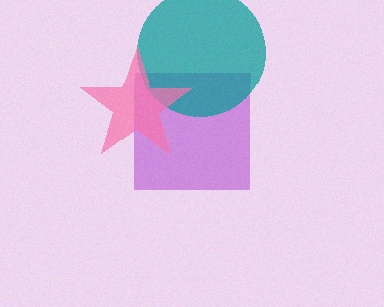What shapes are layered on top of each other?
The layered shapes are: a purple square, a teal circle, a pink star.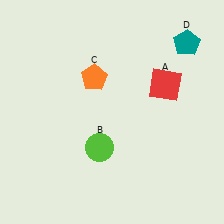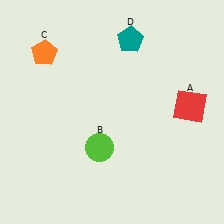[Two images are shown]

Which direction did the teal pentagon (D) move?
The teal pentagon (D) moved left.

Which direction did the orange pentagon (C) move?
The orange pentagon (C) moved left.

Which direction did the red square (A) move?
The red square (A) moved right.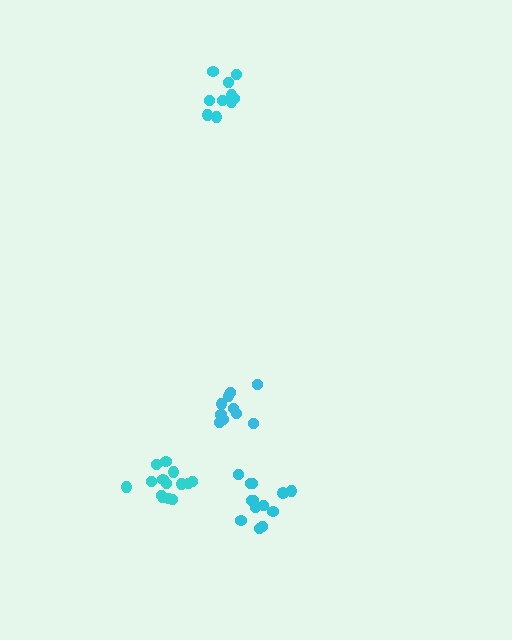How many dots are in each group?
Group 1: 13 dots, Group 2: 14 dots, Group 3: 10 dots, Group 4: 10 dots (47 total).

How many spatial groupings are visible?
There are 4 spatial groupings.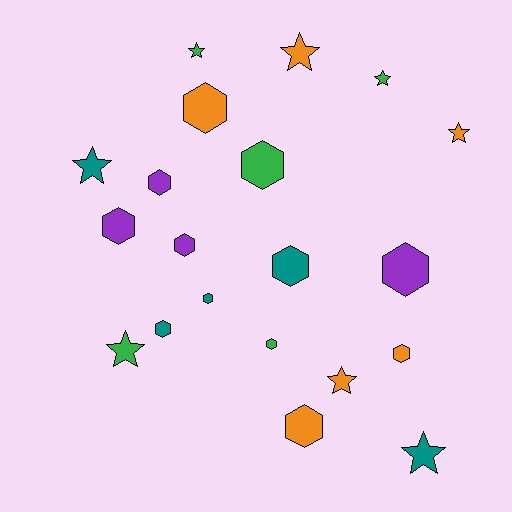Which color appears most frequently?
Orange, with 6 objects.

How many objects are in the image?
There are 20 objects.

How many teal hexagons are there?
There are 3 teal hexagons.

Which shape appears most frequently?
Hexagon, with 12 objects.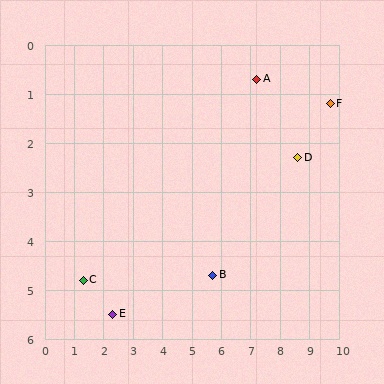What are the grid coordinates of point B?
Point B is at approximately (5.7, 4.7).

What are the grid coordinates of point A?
Point A is at approximately (7.2, 0.7).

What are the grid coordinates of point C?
Point C is at approximately (1.3, 4.8).